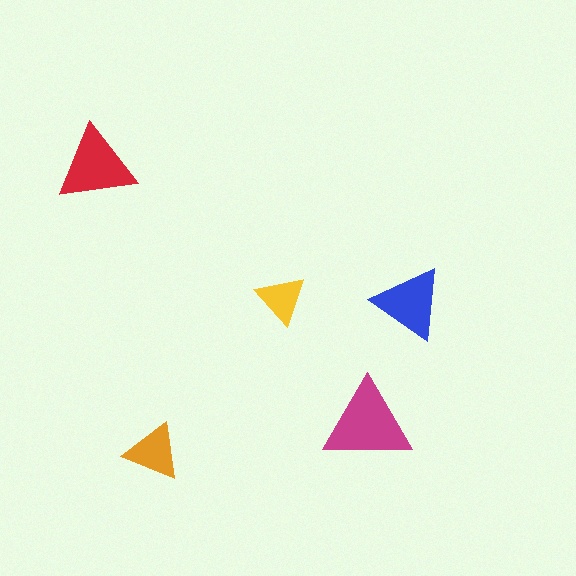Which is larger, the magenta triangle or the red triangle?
The magenta one.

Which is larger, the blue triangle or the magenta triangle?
The magenta one.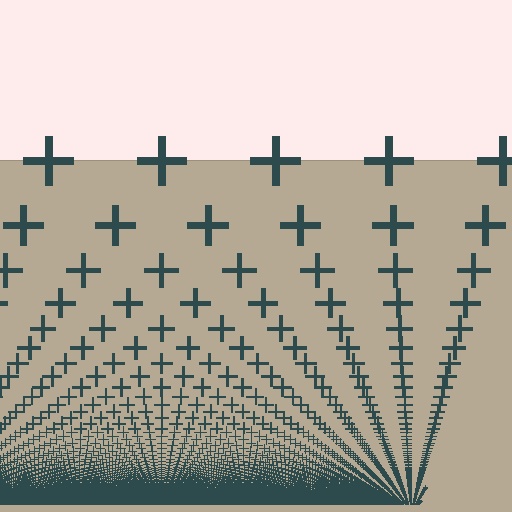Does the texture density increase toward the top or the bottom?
Density increases toward the bottom.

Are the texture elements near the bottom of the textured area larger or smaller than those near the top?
Smaller. The gradient is inverted — elements near the bottom are smaller and denser.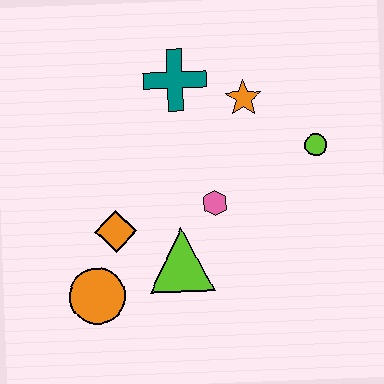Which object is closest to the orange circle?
The orange diamond is closest to the orange circle.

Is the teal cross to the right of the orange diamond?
Yes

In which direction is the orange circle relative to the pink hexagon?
The orange circle is to the left of the pink hexagon.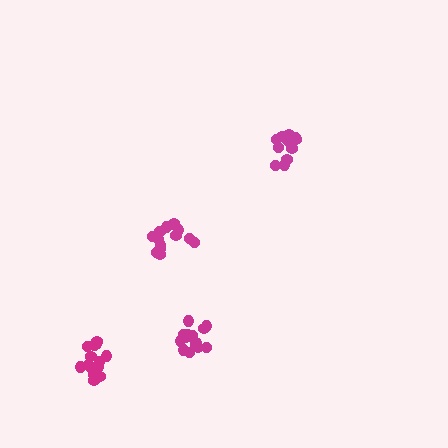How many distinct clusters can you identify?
There are 4 distinct clusters.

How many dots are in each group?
Group 1: 15 dots, Group 2: 16 dots, Group 3: 14 dots, Group 4: 14 dots (59 total).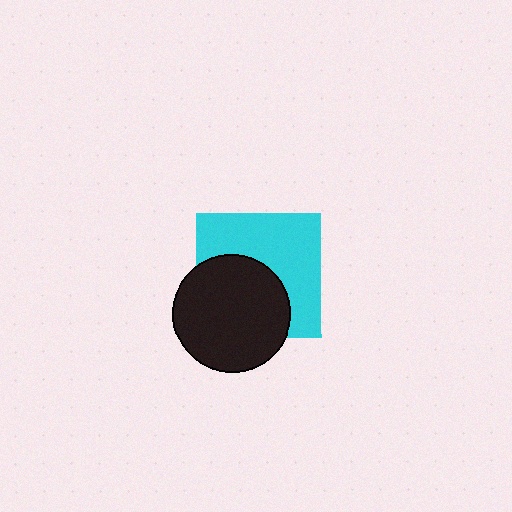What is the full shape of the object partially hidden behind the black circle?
The partially hidden object is a cyan square.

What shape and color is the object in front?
The object in front is a black circle.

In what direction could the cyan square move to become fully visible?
The cyan square could move toward the upper-right. That would shift it out from behind the black circle entirely.